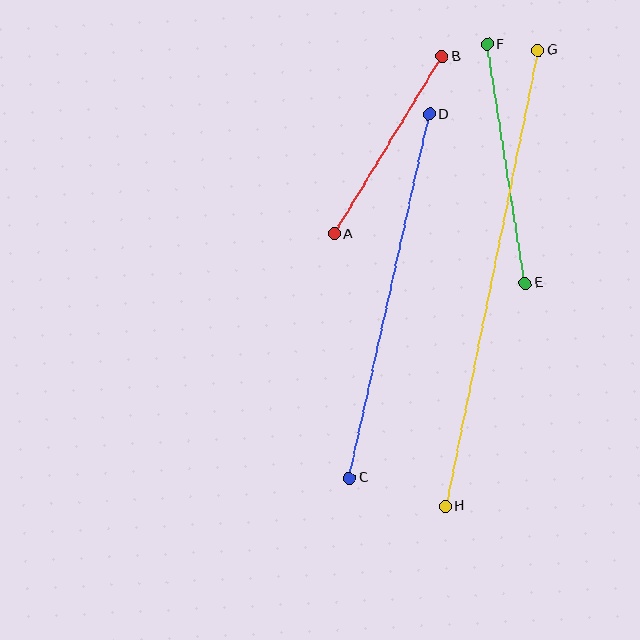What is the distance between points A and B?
The distance is approximately 208 pixels.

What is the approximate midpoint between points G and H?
The midpoint is at approximately (492, 278) pixels.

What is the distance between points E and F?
The distance is approximately 242 pixels.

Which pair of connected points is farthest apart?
Points G and H are farthest apart.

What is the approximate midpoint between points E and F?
The midpoint is at approximately (506, 164) pixels.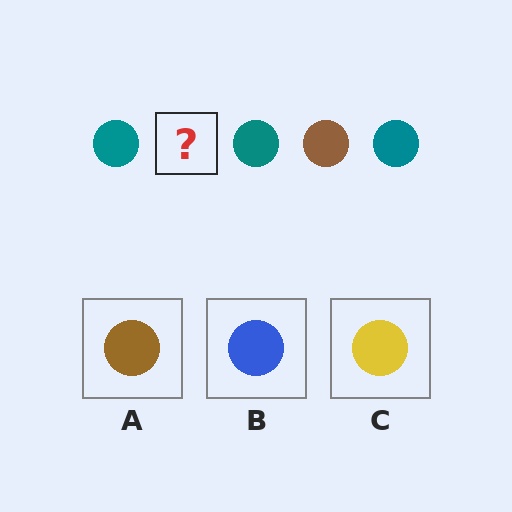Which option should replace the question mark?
Option A.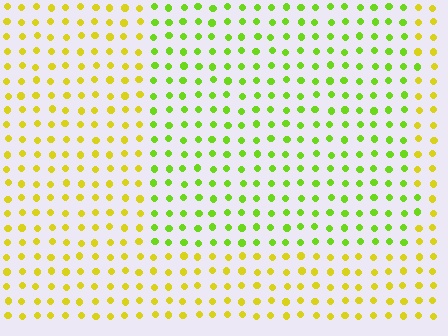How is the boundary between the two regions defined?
The boundary is defined purely by a slight shift in hue (about 36 degrees). Spacing, size, and orientation are identical on both sides.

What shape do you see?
I see a rectangle.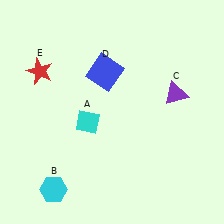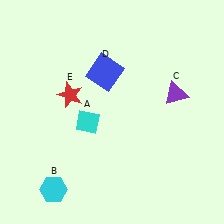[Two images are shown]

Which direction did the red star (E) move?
The red star (E) moved right.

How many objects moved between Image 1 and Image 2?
1 object moved between the two images.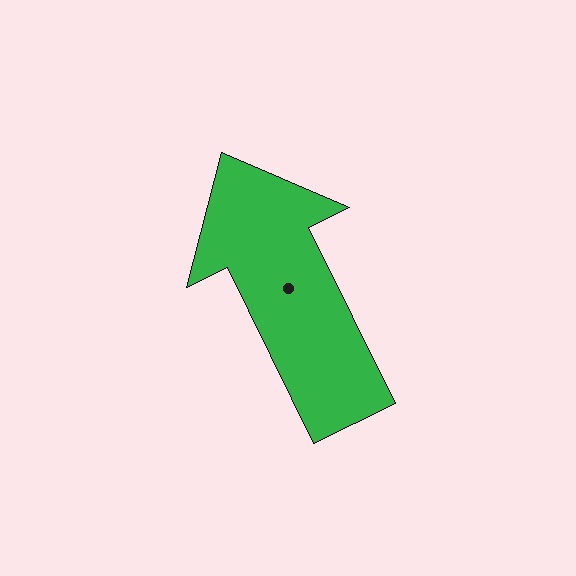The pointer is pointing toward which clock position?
Roughly 11 o'clock.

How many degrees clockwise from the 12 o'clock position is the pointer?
Approximately 334 degrees.